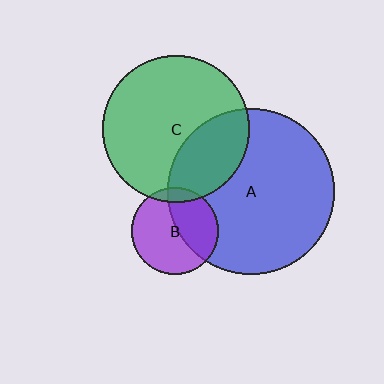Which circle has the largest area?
Circle A (blue).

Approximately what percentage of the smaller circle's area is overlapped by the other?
Approximately 30%.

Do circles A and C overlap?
Yes.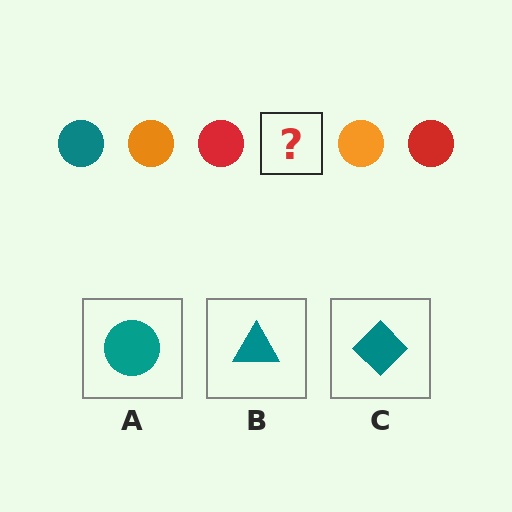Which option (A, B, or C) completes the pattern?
A.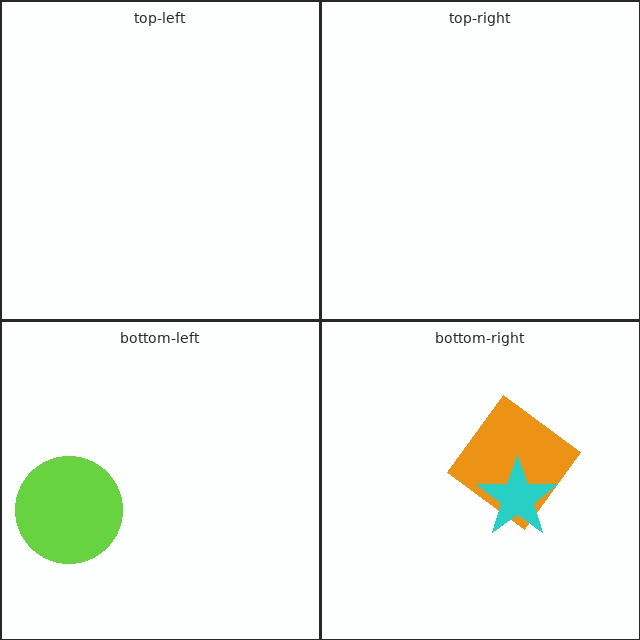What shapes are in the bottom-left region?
The lime circle.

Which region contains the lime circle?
The bottom-left region.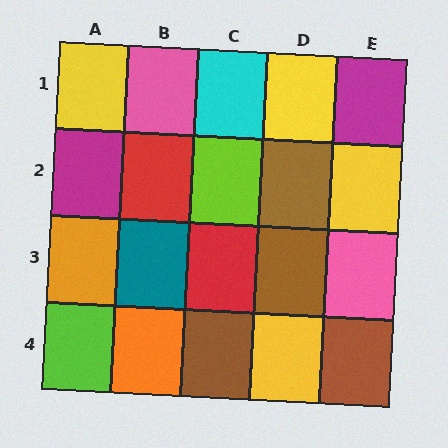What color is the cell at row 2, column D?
Brown.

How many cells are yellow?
4 cells are yellow.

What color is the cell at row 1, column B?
Pink.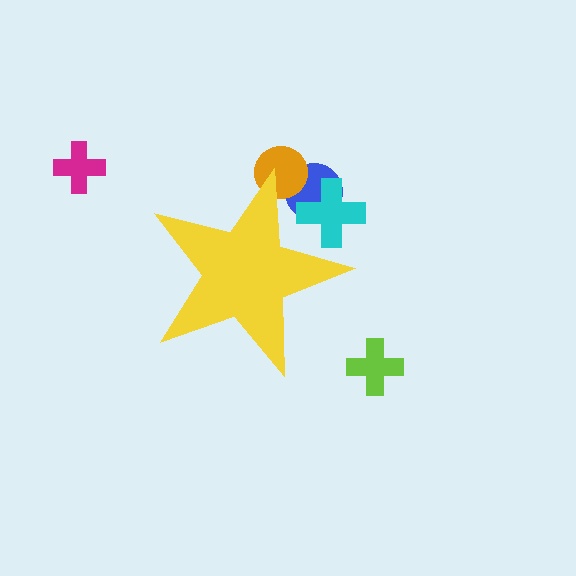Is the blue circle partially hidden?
Yes, the blue circle is partially hidden behind the yellow star.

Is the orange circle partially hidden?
Yes, the orange circle is partially hidden behind the yellow star.